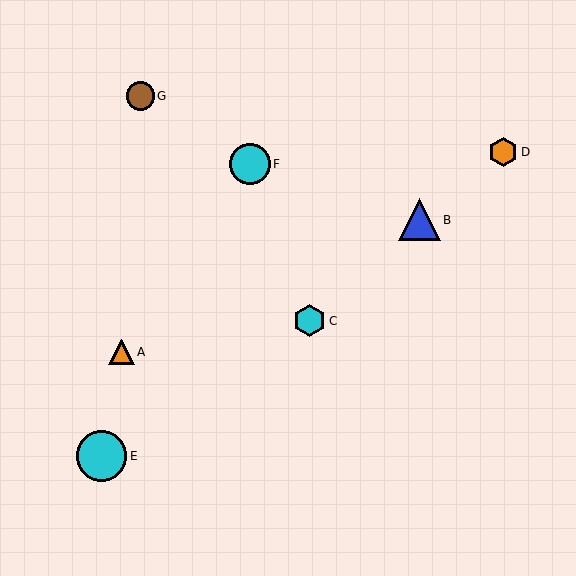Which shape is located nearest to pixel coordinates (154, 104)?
The brown circle (labeled G) at (140, 96) is nearest to that location.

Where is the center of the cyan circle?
The center of the cyan circle is at (101, 456).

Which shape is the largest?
The cyan circle (labeled E) is the largest.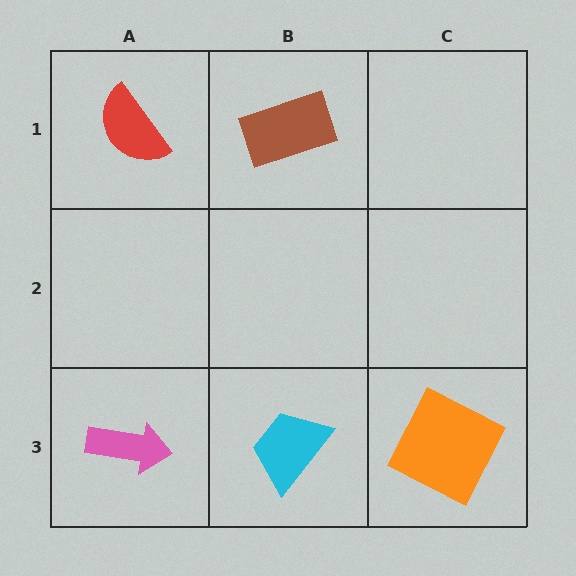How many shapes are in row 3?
3 shapes.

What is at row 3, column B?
A cyan trapezoid.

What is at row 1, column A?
A red semicircle.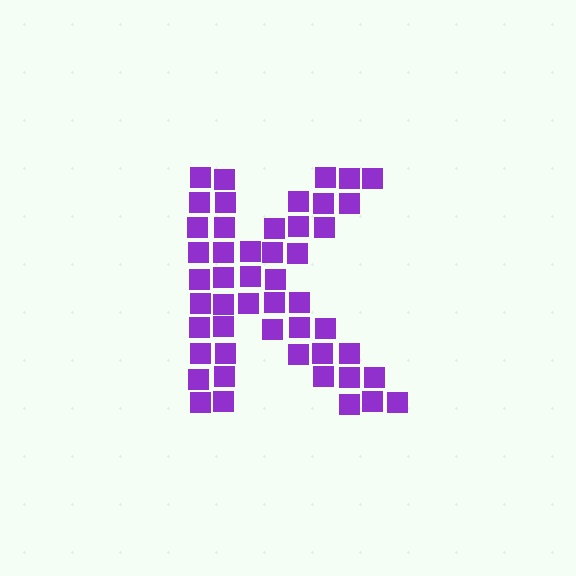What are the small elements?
The small elements are squares.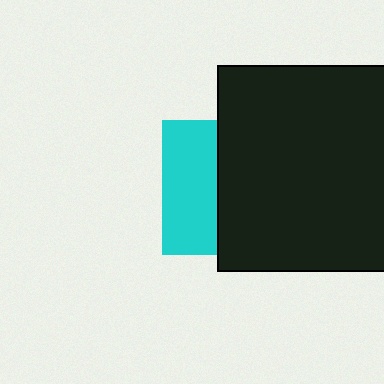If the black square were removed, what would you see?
You would see the complete cyan square.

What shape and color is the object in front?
The object in front is a black square.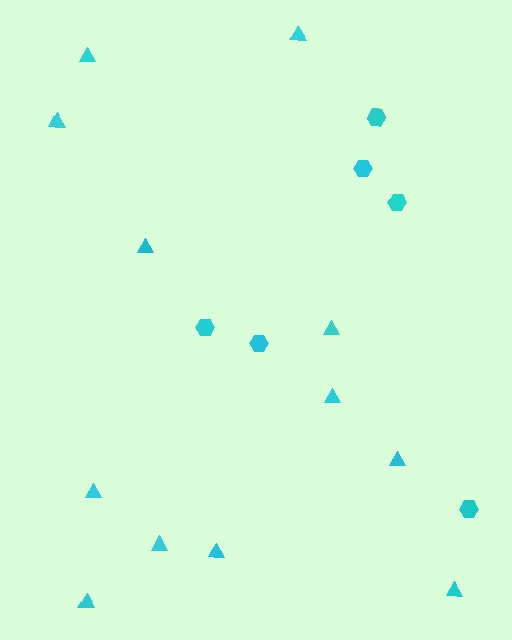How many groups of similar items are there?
There are 2 groups: one group of triangles (12) and one group of hexagons (6).